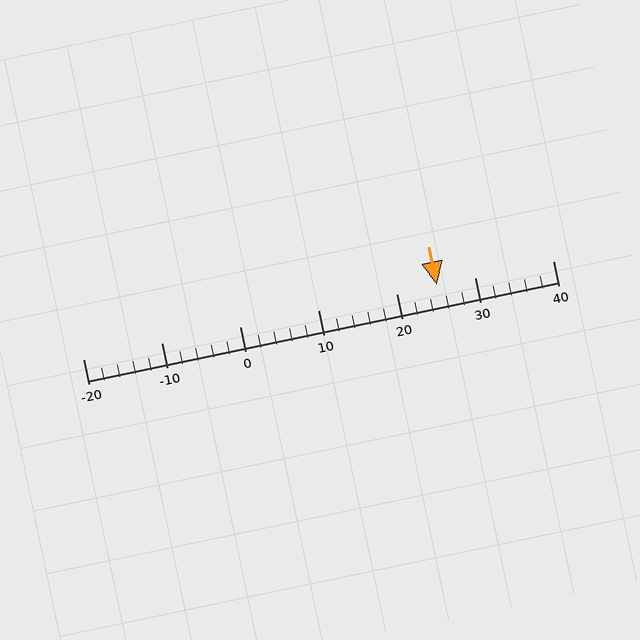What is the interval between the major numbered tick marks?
The major tick marks are spaced 10 units apart.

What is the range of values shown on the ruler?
The ruler shows values from -20 to 40.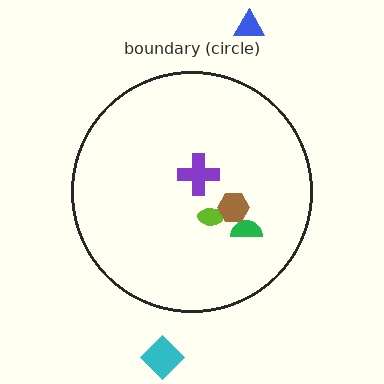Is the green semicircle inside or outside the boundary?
Inside.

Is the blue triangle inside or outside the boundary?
Outside.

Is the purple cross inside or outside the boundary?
Inside.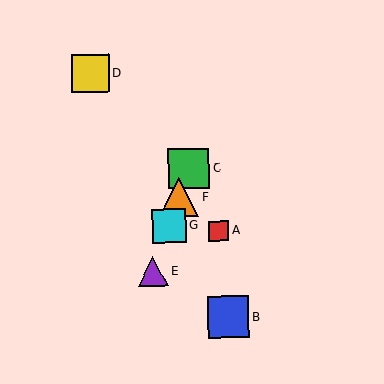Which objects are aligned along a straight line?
Objects C, E, F, G are aligned along a straight line.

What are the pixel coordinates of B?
Object B is at (228, 317).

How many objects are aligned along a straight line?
4 objects (C, E, F, G) are aligned along a straight line.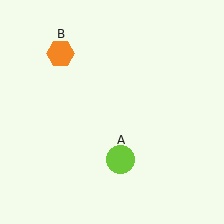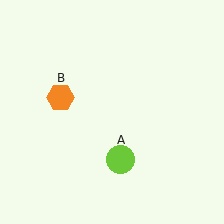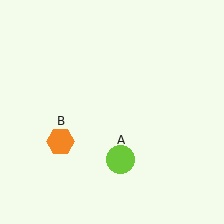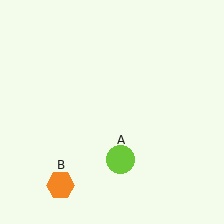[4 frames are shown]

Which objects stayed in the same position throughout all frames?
Lime circle (object A) remained stationary.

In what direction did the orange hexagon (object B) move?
The orange hexagon (object B) moved down.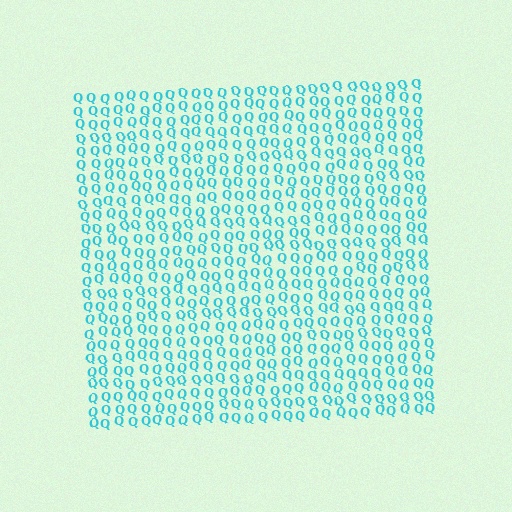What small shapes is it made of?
It is made of small letter Q's.